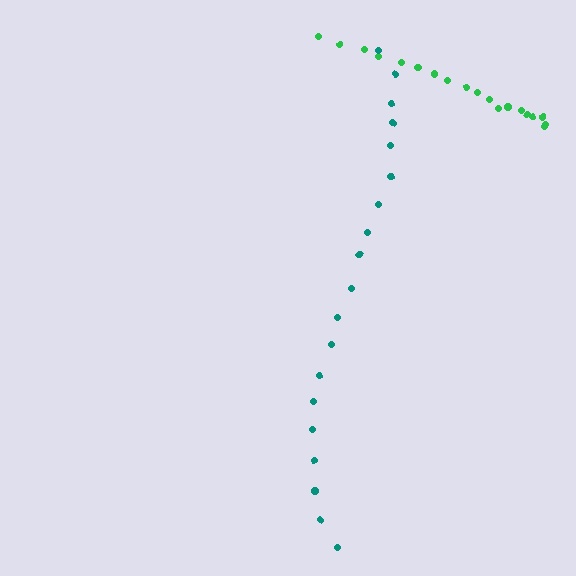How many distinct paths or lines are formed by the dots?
There are 2 distinct paths.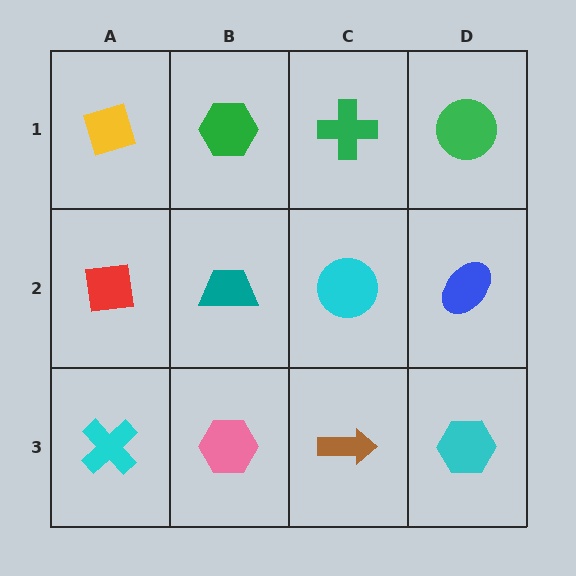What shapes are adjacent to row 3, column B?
A teal trapezoid (row 2, column B), a cyan cross (row 3, column A), a brown arrow (row 3, column C).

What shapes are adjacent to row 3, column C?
A cyan circle (row 2, column C), a pink hexagon (row 3, column B), a cyan hexagon (row 3, column D).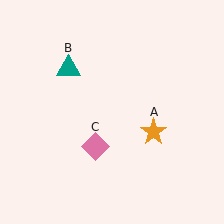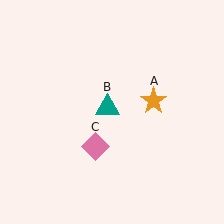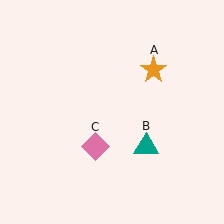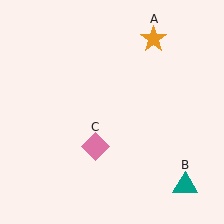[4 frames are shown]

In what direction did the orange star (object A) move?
The orange star (object A) moved up.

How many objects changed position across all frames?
2 objects changed position: orange star (object A), teal triangle (object B).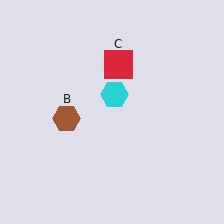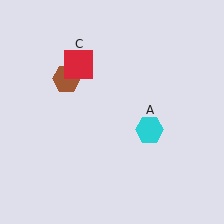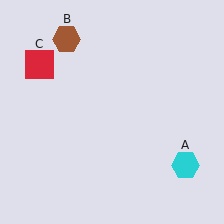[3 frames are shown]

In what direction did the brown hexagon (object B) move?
The brown hexagon (object B) moved up.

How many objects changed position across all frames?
3 objects changed position: cyan hexagon (object A), brown hexagon (object B), red square (object C).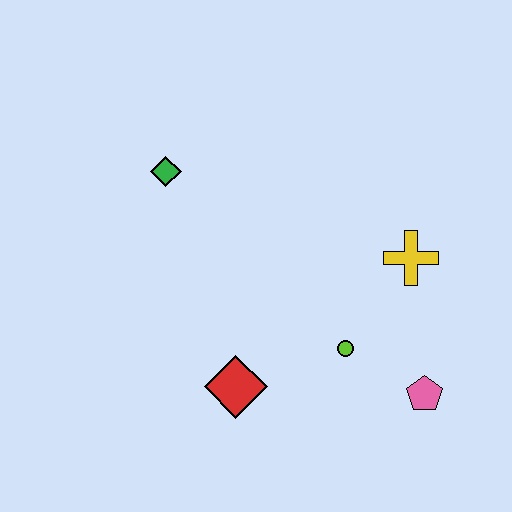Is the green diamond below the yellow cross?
No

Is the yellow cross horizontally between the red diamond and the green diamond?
No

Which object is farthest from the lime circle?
The green diamond is farthest from the lime circle.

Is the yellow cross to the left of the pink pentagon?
Yes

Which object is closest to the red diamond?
The lime circle is closest to the red diamond.